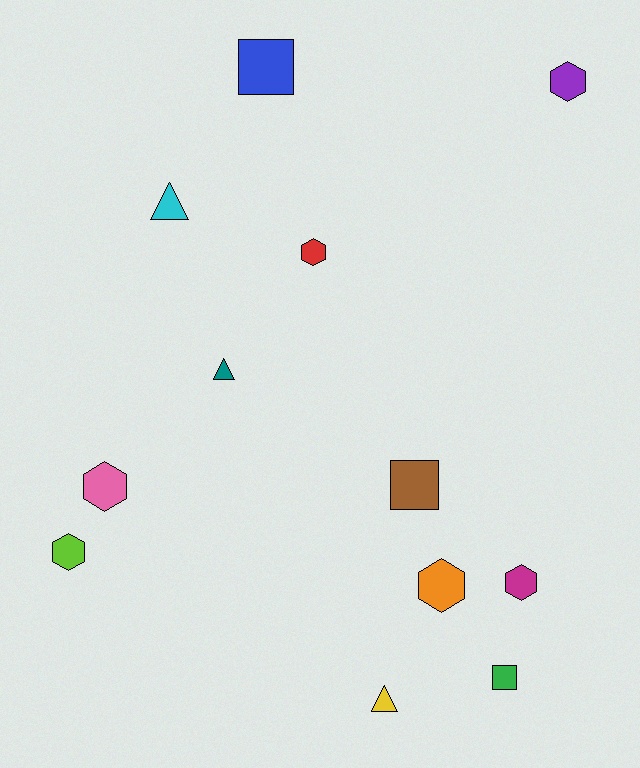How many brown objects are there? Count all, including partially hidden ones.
There is 1 brown object.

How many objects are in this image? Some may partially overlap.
There are 12 objects.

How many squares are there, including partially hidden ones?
There are 3 squares.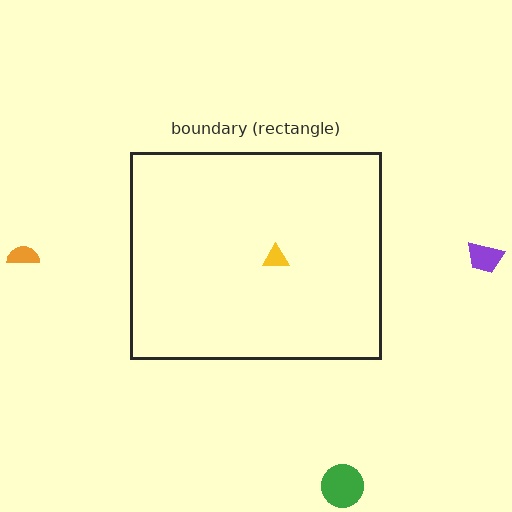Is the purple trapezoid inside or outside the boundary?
Outside.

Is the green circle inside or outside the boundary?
Outside.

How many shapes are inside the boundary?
1 inside, 3 outside.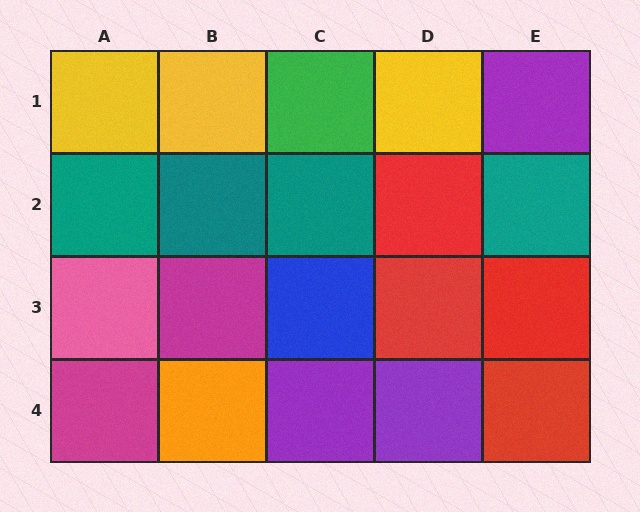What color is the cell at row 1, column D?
Yellow.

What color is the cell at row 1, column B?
Yellow.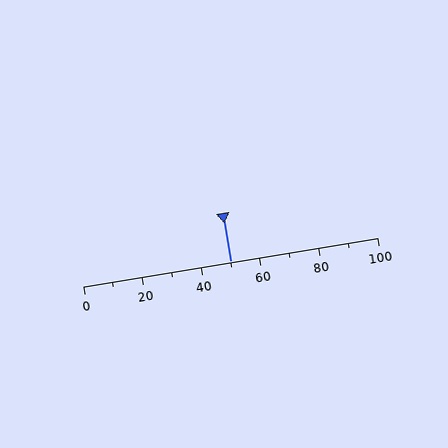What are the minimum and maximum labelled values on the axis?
The axis runs from 0 to 100.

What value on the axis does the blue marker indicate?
The marker indicates approximately 50.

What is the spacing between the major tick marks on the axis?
The major ticks are spaced 20 apart.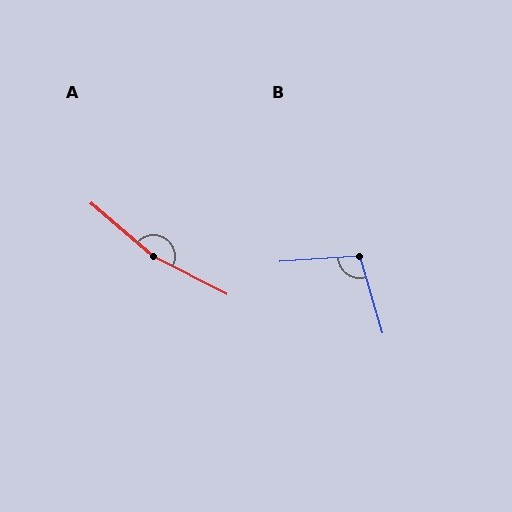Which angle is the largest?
A, at approximately 167 degrees.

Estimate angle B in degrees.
Approximately 102 degrees.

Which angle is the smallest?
B, at approximately 102 degrees.